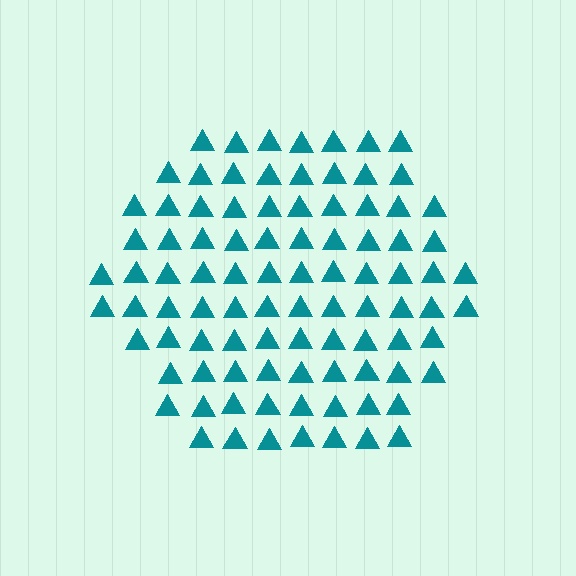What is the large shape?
The large shape is a hexagon.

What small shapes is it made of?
It is made of small triangles.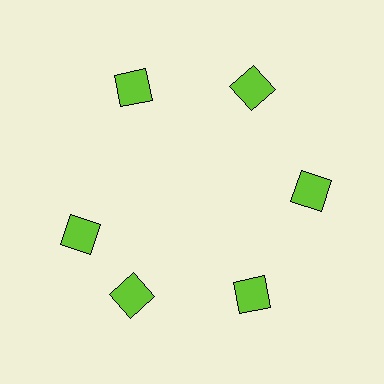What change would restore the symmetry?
The symmetry would be restored by rotating it back into even spacing with its neighbors so that all 6 squares sit at equal angles and equal distance from the center.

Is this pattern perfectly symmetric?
No. The 6 lime squares are arranged in a ring, but one element near the 9 o'clock position is rotated out of alignment along the ring, breaking the 6-fold rotational symmetry.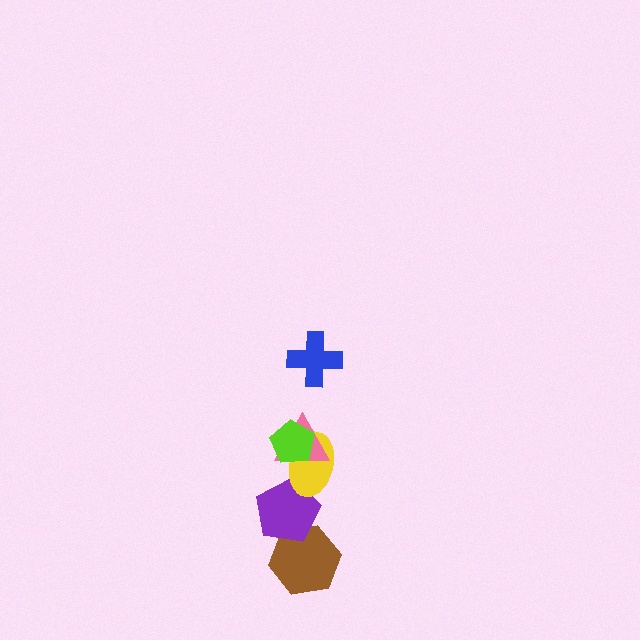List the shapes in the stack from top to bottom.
From top to bottom: the blue cross, the lime pentagon, the pink triangle, the yellow ellipse, the purple pentagon, the brown hexagon.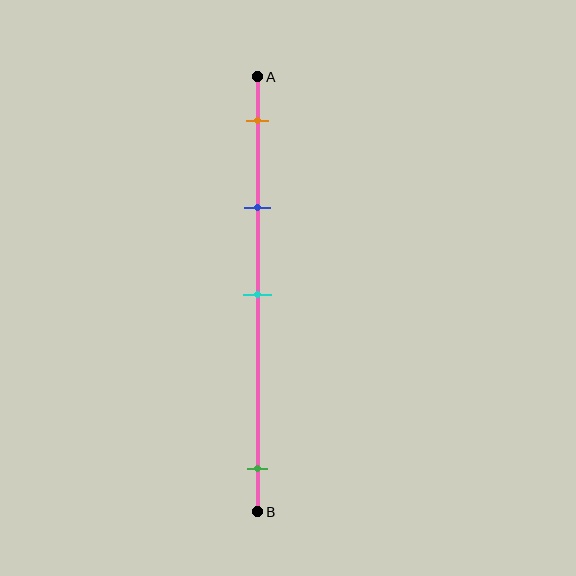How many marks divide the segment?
There are 4 marks dividing the segment.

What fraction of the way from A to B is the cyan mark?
The cyan mark is approximately 50% (0.5) of the way from A to B.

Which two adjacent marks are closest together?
The orange and blue marks are the closest adjacent pair.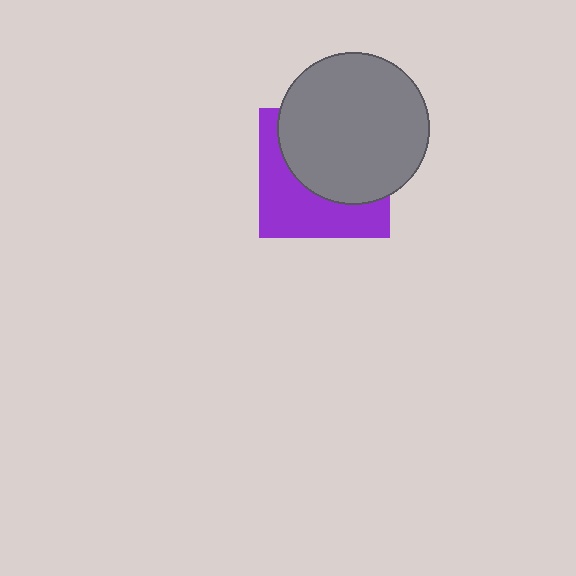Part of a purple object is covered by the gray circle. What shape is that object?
It is a square.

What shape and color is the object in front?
The object in front is a gray circle.